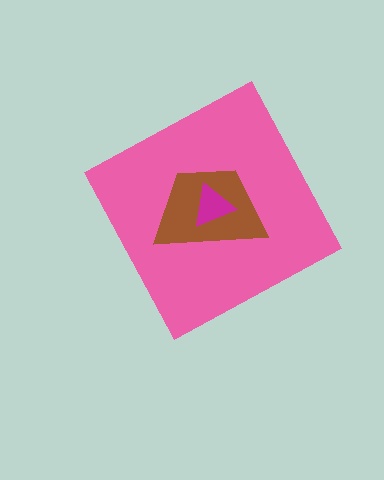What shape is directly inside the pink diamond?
The brown trapezoid.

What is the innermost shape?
The magenta triangle.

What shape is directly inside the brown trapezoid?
The magenta triangle.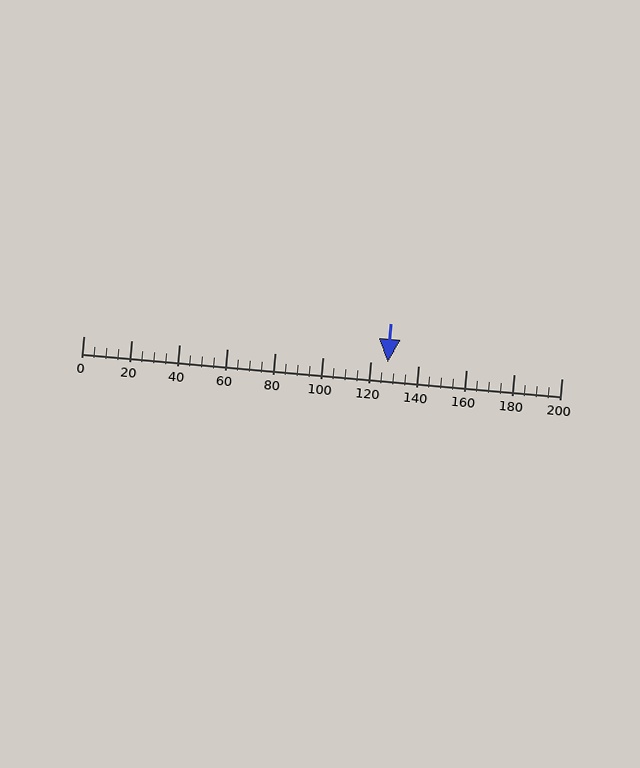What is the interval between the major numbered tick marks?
The major tick marks are spaced 20 units apart.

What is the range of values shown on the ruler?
The ruler shows values from 0 to 200.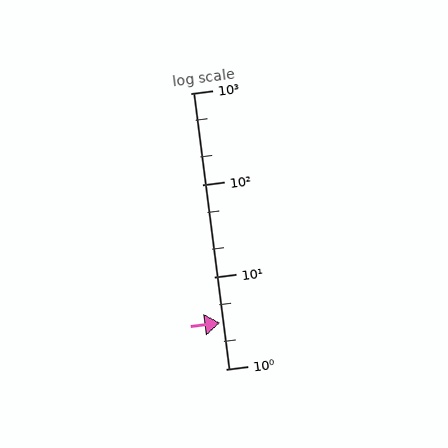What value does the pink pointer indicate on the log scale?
The pointer indicates approximately 3.2.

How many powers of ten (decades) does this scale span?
The scale spans 3 decades, from 1 to 1000.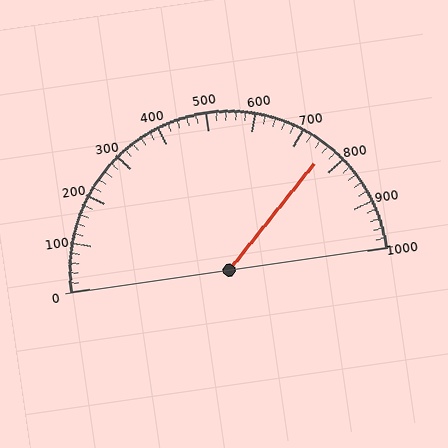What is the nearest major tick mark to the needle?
The nearest major tick mark is 800.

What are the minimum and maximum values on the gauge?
The gauge ranges from 0 to 1000.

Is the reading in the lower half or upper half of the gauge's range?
The reading is in the upper half of the range (0 to 1000).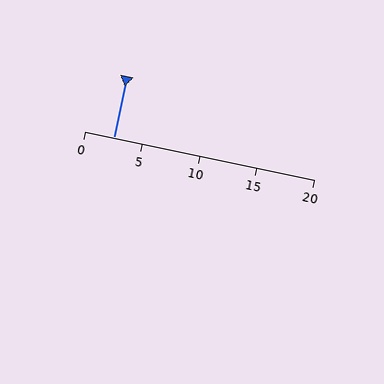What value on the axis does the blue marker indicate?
The marker indicates approximately 2.5.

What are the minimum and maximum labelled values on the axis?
The axis runs from 0 to 20.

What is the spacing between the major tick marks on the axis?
The major ticks are spaced 5 apart.